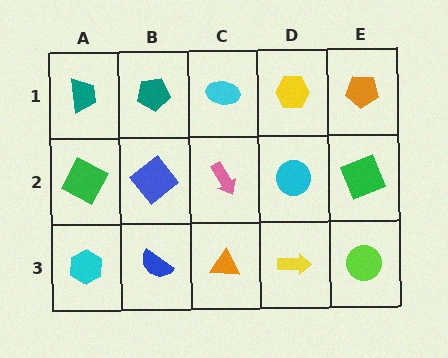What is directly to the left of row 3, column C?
A blue semicircle.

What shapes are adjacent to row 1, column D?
A cyan circle (row 2, column D), a cyan ellipse (row 1, column C), an orange pentagon (row 1, column E).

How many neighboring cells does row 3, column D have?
3.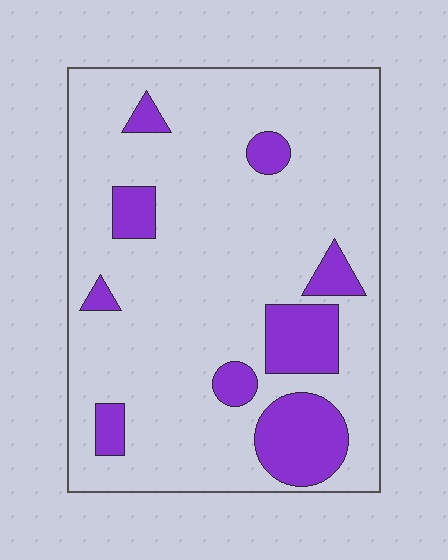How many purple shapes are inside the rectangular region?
9.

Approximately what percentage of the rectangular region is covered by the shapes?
Approximately 15%.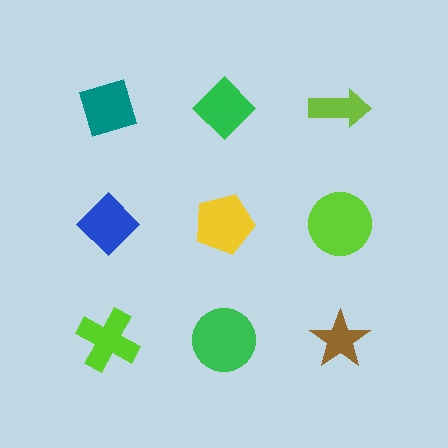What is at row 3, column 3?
A brown star.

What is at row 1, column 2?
A green diamond.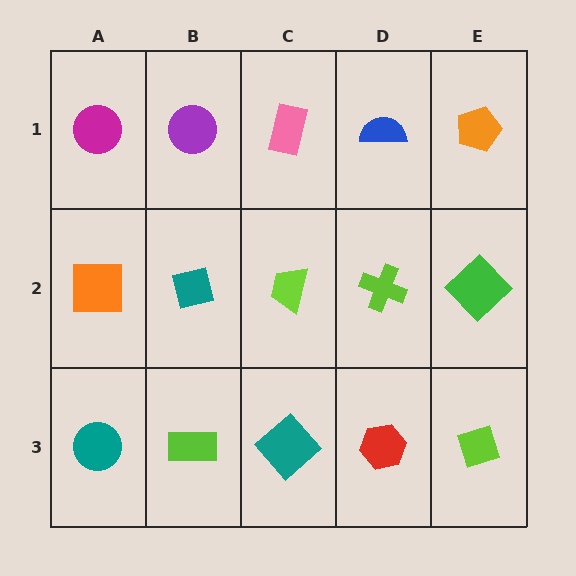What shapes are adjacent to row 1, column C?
A lime trapezoid (row 2, column C), a purple circle (row 1, column B), a blue semicircle (row 1, column D).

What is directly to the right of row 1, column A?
A purple circle.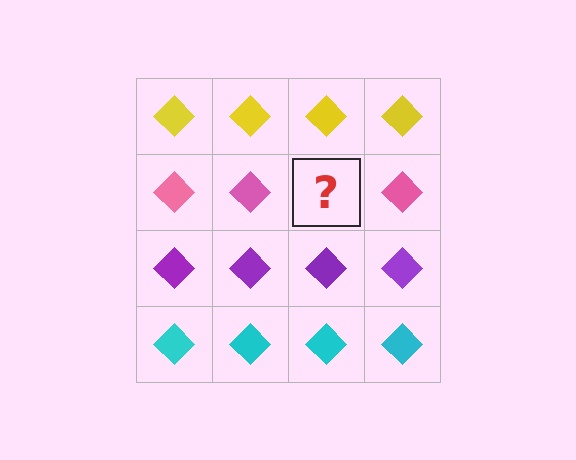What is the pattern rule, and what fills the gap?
The rule is that each row has a consistent color. The gap should be filled with a pink diamond.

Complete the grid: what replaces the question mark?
The question mark should be replaced with a pink diamond.